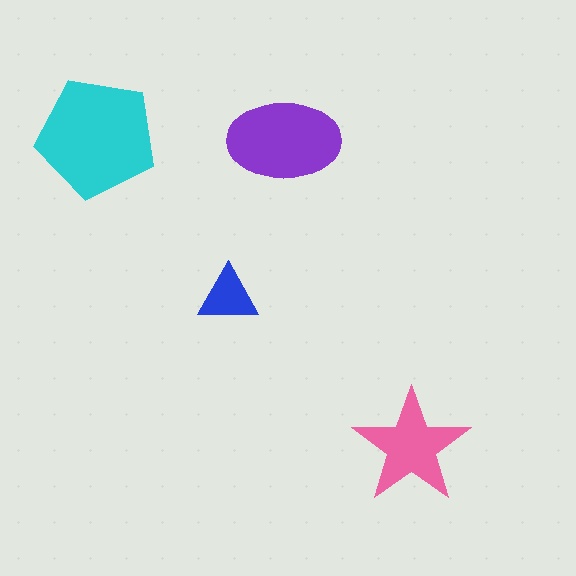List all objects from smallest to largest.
The blue triangle, the pink star, the purple ellipse, the cyan pentagon.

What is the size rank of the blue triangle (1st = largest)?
4th.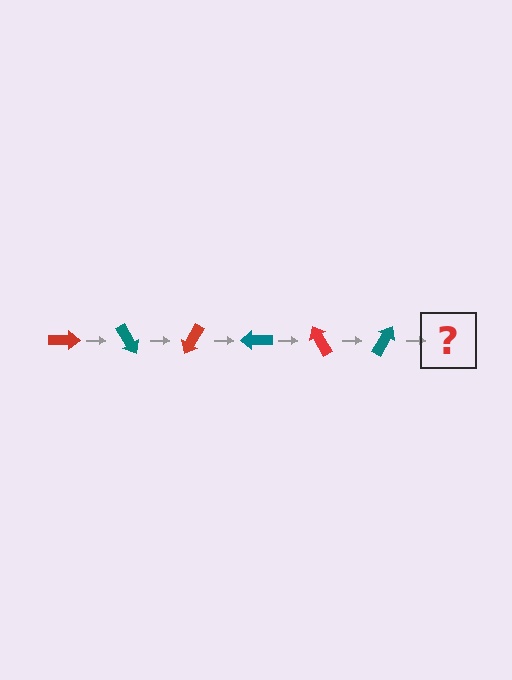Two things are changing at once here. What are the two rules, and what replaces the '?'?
The two rules are that it rotates 60 degrees each step and the color cycles through red and teal. The '?' should be a red arrow, rotated 360 degrees from the start.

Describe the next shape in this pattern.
It should be a red arrow, rotated 360 degrees from the start.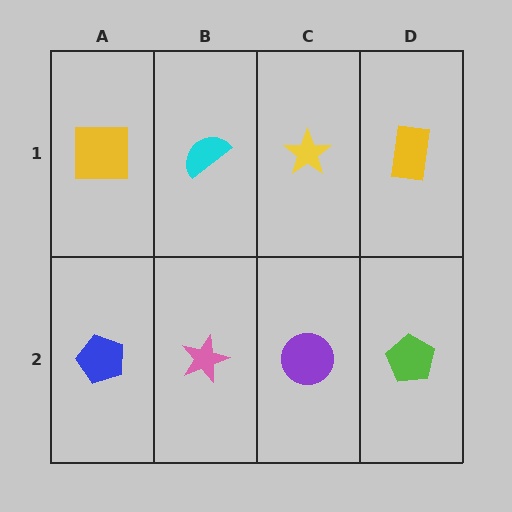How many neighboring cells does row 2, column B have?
3.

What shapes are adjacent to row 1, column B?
A pink star (row 2, column B), a yellow square (row 1, column A), a yellow star (row 1, column C).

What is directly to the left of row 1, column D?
A yellow star.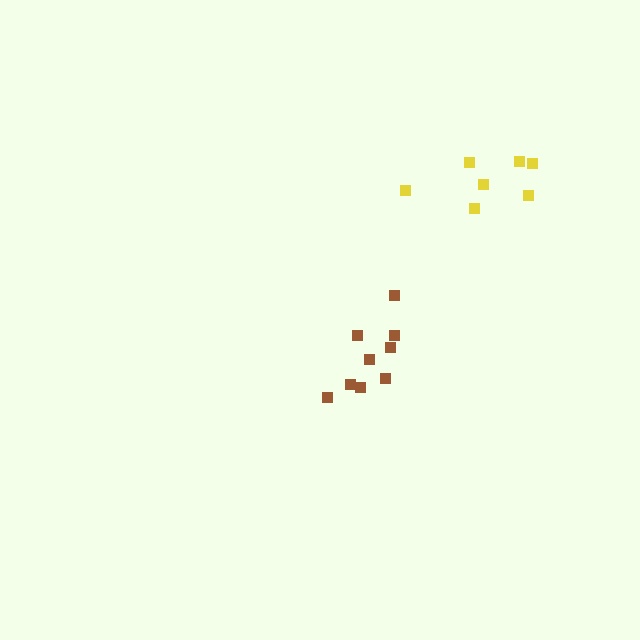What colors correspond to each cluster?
The clusters are colored: brown, yellow.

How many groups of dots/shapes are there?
There are 2 groups.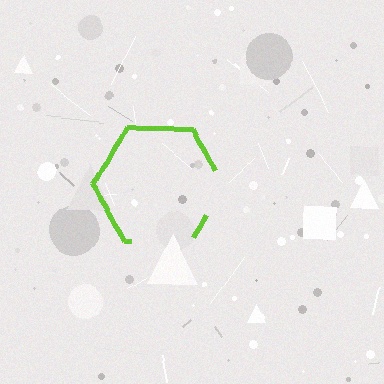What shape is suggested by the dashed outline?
The dashed outline suggests a hexagon.